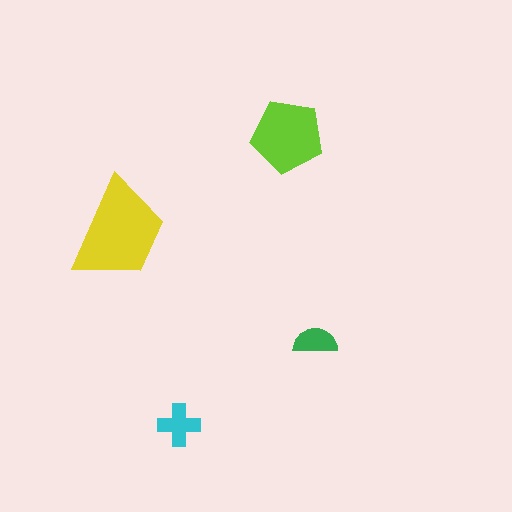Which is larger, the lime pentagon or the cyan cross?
The lime pentagon.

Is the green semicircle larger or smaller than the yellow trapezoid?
Smaller.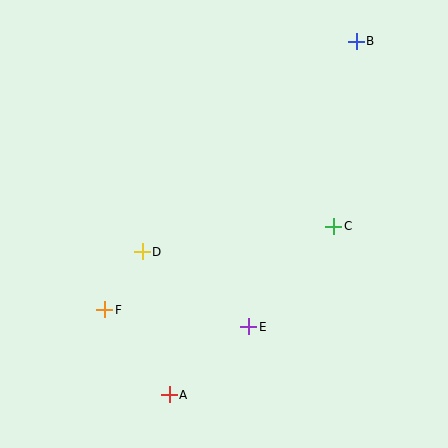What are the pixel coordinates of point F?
Point F is at (105, 310).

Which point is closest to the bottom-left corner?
Point F is closest to the bottom-left corner.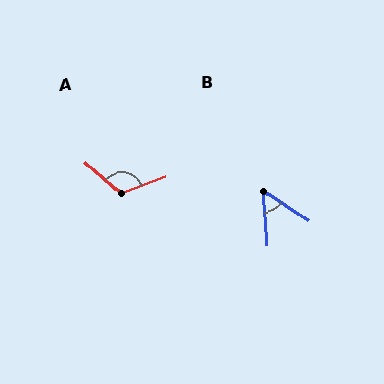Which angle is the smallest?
B, at approximately 53 degrees.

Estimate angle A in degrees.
Approximately 119 degrees.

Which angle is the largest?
A, at approximately 119 degrees.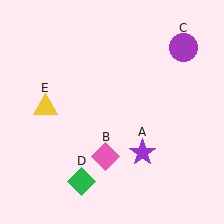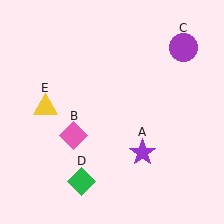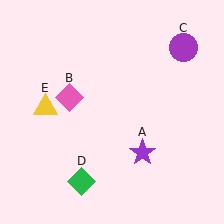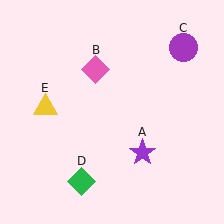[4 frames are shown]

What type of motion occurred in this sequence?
The pink diamond (object B) rotated clockwise around the center of the scene.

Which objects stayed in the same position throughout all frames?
Purple star (object A) and purple circle (object C) and green diamond (object D) and yellow triangle (object E) remained stationary.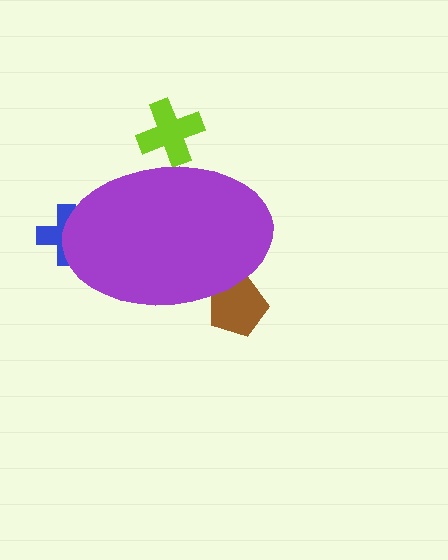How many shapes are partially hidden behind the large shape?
3 shapes are partially hidden.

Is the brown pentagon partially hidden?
Yes, the brown pentagon is partially hidden behind the purple ellipse.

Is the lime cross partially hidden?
Yes, the lime cross is partially hidden behind the purple ellipse.